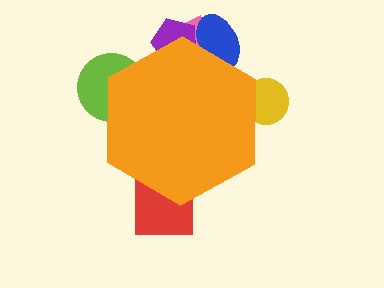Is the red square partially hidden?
Yes, the red square is partially hidden behind the orange hexagon.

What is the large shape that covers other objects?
An orange hexagon.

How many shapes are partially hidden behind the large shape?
6 shapes are partially hidden.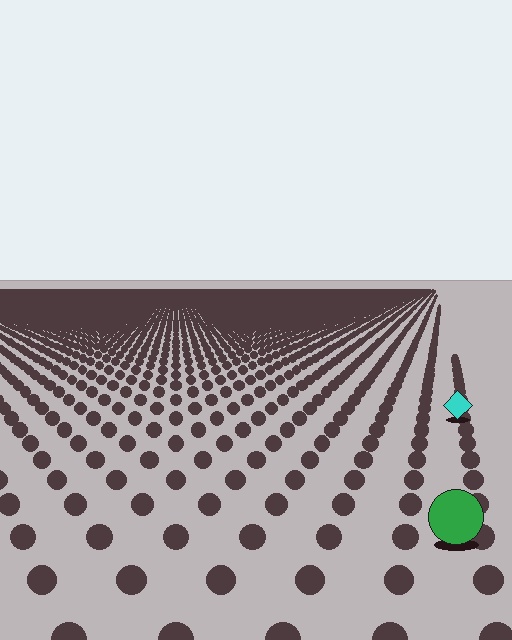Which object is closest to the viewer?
The green circle is closest. The texture marks near it are larger and more spread out.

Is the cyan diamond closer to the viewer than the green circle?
No. The green circle is closer — you can tell from the texture gradient: the ground texture is coarser near it.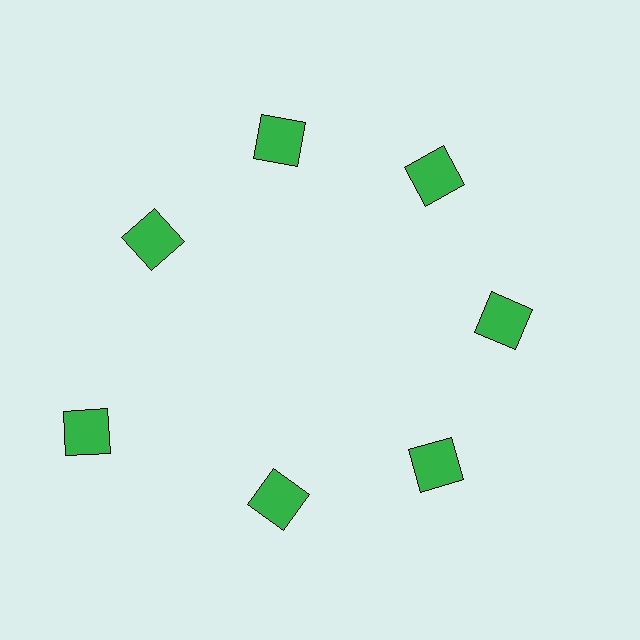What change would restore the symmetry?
The symmetry would be restored by moving it inward, back onto the ring so that all 7 squares sit at equal angles and equal distance from the center.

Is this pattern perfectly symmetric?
No. The 7 green squares are arranged in a ring, but one element near the 8 o'clock position is pushed outward from the center, breaking the 7-fold rotational symmetry.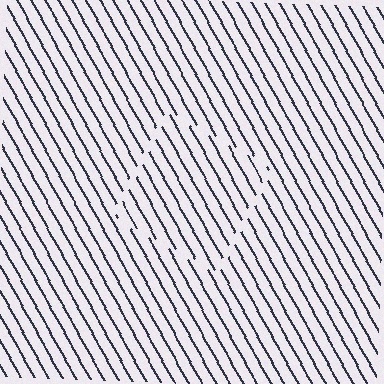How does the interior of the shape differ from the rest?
The interior of the shape contains the same grating, shifted by half a period — the contour is defined by the phase discontinuity where line-ends from the inner and outer gratings abut.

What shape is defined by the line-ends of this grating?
An illusory square. The interior of the shape contains the same grating, shifted by half a period — the contour is defined by the phase discontinuity where line-ends from the inner and outer gratings abut.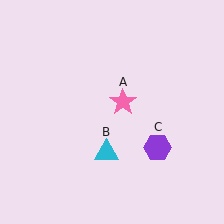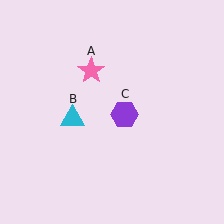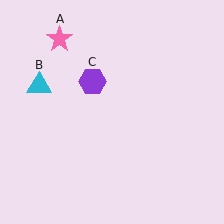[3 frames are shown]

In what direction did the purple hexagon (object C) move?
The purple hexagon (object C) moved up and to the left.